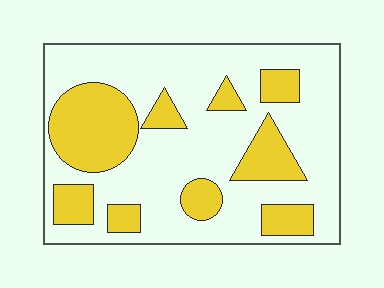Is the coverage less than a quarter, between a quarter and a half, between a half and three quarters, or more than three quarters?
Between a quarter and a half.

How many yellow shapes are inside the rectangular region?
9.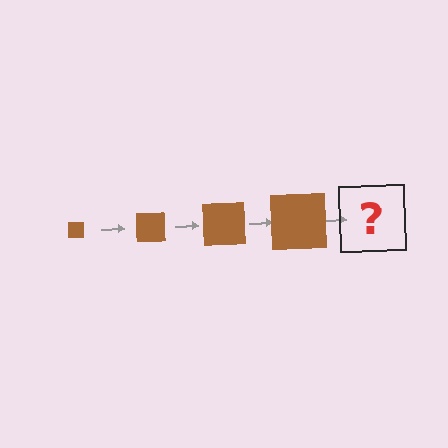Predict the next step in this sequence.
The next step is a brown square, larger than the previous one.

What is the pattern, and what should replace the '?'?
The pattern is that the square gets progressively larger each step. The '?' should be a brown square, larger than the previous one.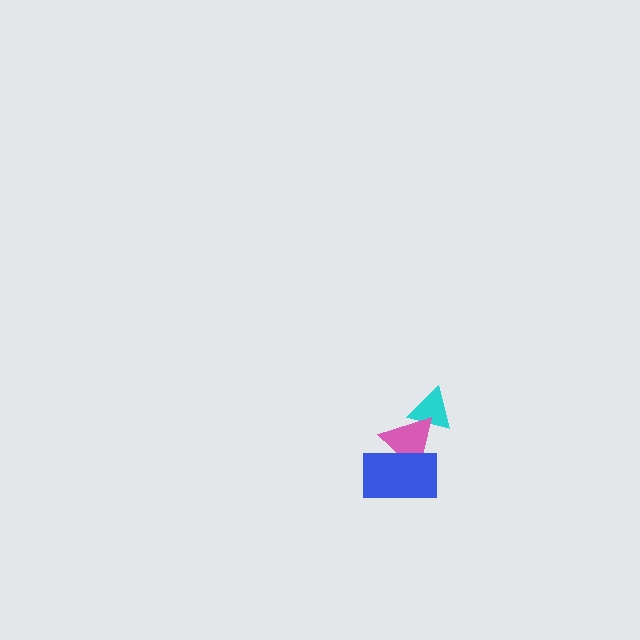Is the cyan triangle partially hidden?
Yes, it is partially covered by another shape.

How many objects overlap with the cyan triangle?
1 object overlaps with the cyan triangle.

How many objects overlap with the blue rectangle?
1 object overlaps with the blue rectangle.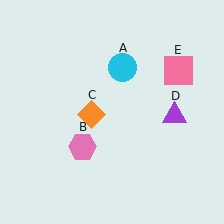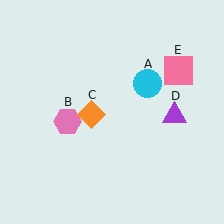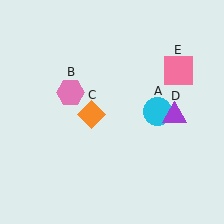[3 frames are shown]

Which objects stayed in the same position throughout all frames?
Orange diamond (object C) and purple triangle (object D) and pink square (object E) remained stationary.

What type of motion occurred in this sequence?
The cyan circle (object A), pink hexagon (object B) rotated clockwise around the center of the scene.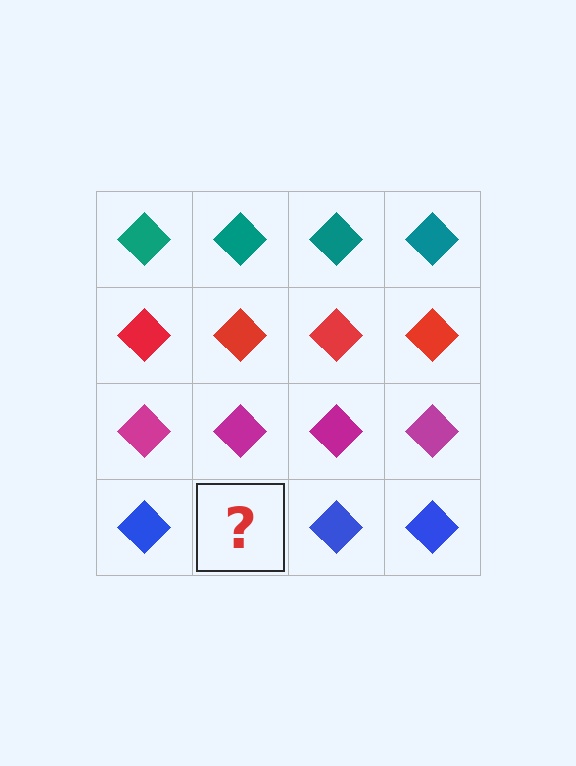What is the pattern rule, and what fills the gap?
The rule is that each row has a consistent color. The gap should be filled with a blue diamond.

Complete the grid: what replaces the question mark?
The question mark should be replaced with a blue diamond.